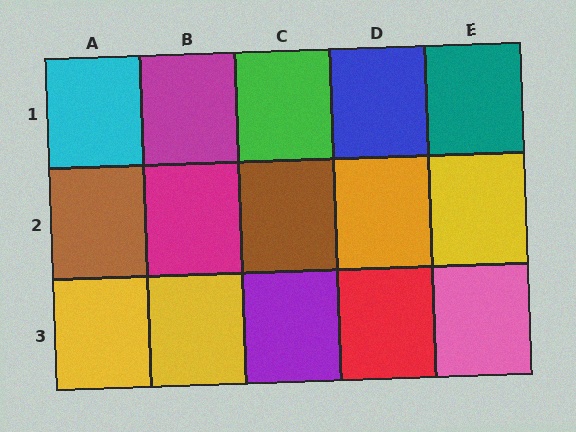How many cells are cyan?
1 cell is cyan.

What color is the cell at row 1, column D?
Blue.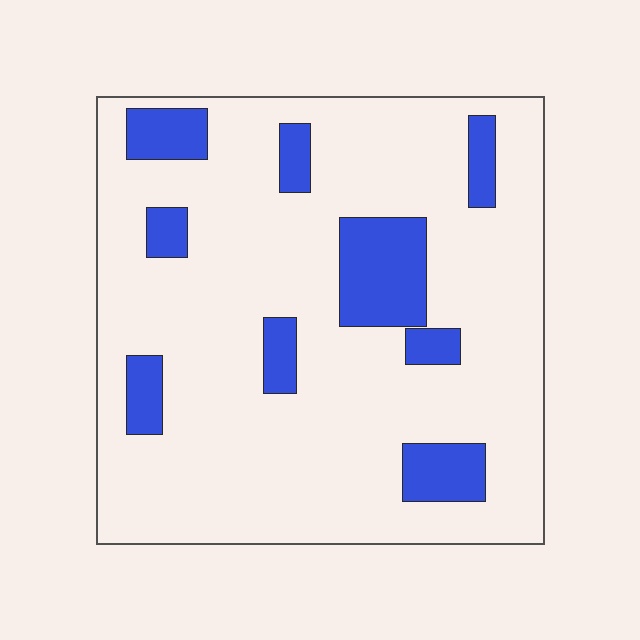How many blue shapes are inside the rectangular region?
9.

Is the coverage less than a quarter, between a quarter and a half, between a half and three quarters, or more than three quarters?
Less than a quarter.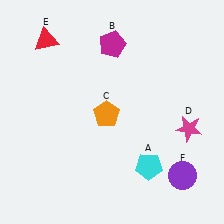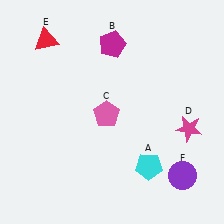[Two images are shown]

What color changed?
The pentagon (C) changed from orange in Image 1 to pink in Image 2.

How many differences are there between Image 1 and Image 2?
There is 1 difference between the two images.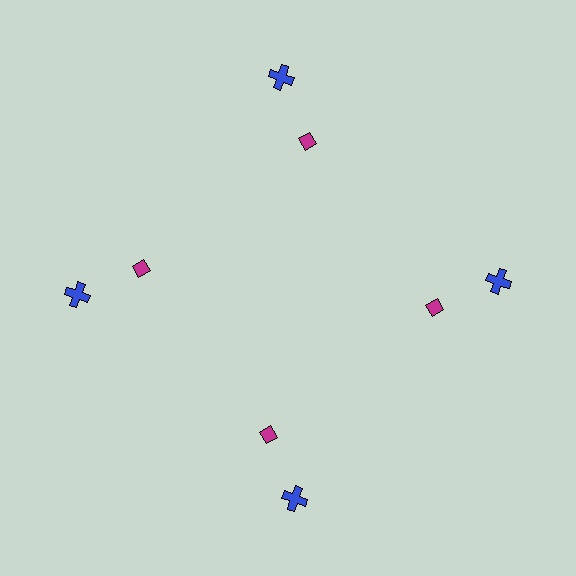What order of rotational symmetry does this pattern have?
This pattern has 4-fold rotational symmetry.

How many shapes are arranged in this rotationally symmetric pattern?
There are 8 shapes, arranged in 4 groups of 2.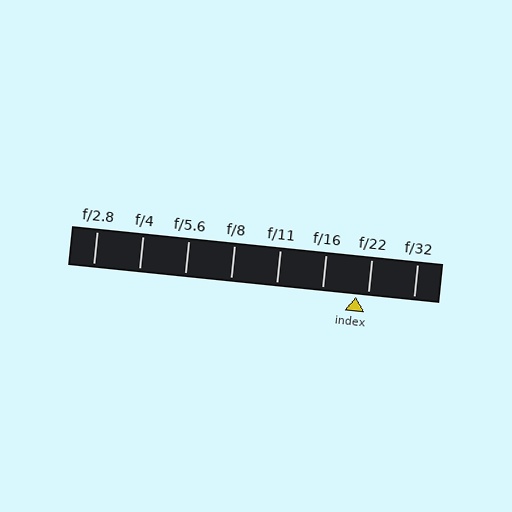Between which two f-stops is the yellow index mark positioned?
The index mark is between f/16 and f/22.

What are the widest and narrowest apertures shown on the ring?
The widest aperture shown is f/2.8 and the narrowest is f/32.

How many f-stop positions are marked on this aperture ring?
There are 8 f-stop positions marked.